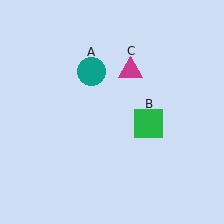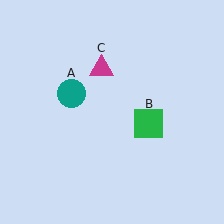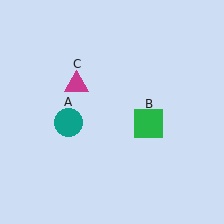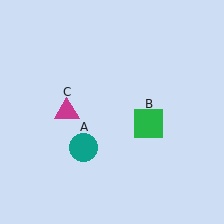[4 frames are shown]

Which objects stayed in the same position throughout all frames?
Green square (object B) remained stationary.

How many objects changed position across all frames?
2 objects changed position: teal circle (object A), magenta triangle (object C).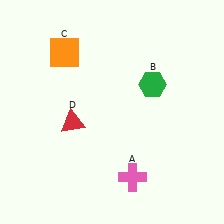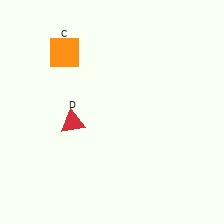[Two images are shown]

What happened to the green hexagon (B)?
The green hexagon (B) was removed in Image 2. It was in the top-right area of Image 1.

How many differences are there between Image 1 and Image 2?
There are 2 differences between the two images.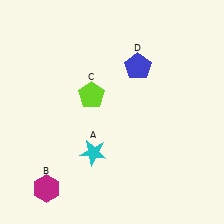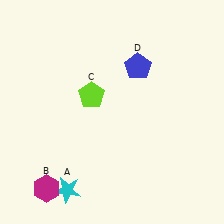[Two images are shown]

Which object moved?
The cyan star (A) moved down.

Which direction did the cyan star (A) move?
The cyan star (A) moved down.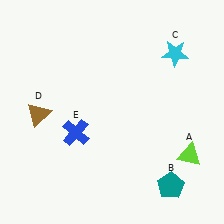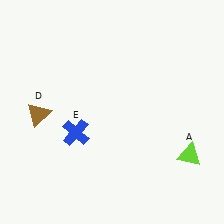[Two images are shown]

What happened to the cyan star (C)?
The cyan star (C) was removed in Image 2. It was in the top-right area of Image 1.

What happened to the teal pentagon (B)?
The teal pentagon (B) was removed in Image 2. It was in the bottom-right area of Image 1.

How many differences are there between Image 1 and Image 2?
There are 2 differences between the two images.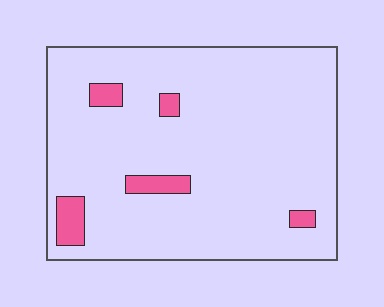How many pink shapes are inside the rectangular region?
5.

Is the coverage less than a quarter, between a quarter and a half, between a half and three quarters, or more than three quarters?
Less than a quarter.